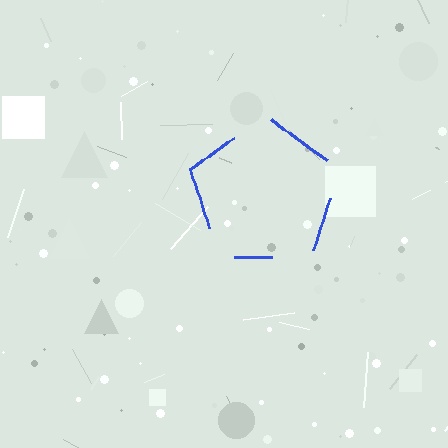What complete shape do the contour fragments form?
The contour fragments form a pentagon.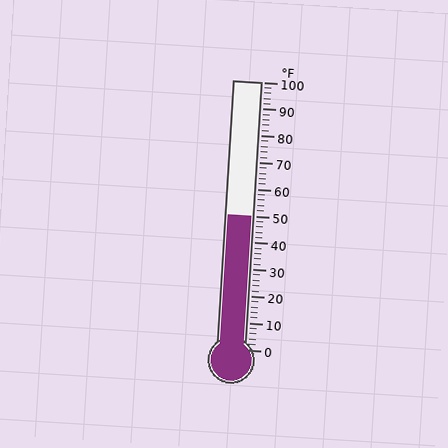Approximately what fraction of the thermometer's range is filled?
The thermometer is filled to approximately 50% of its range.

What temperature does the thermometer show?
The thermometer shows approximately 50°F.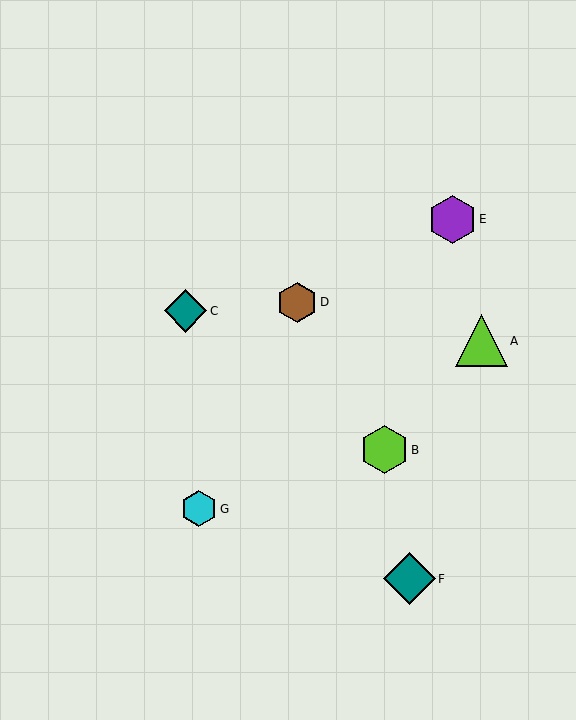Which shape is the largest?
The lime triangle (labeled A) is the largest.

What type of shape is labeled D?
Shape D is a brown hexagon.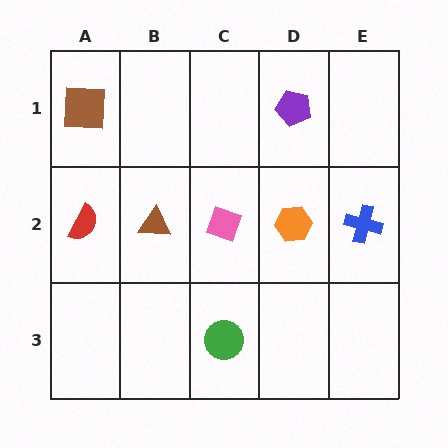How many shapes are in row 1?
2 shapes.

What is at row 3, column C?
A green circle.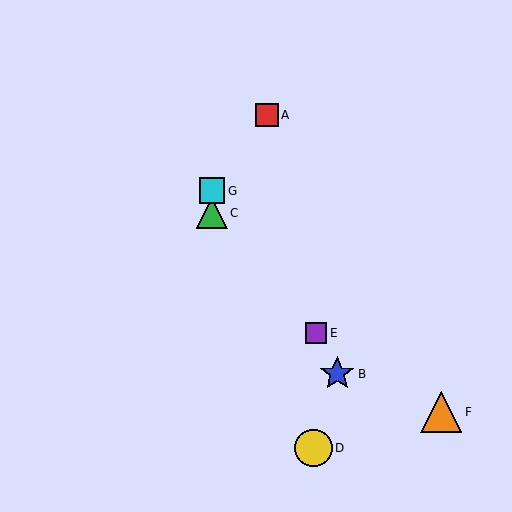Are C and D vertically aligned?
No, C is at x≈212 and D is at x≈313.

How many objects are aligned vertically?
2 objects (C, G) are aligned vertically.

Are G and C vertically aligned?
Yes, both are at x≈212.